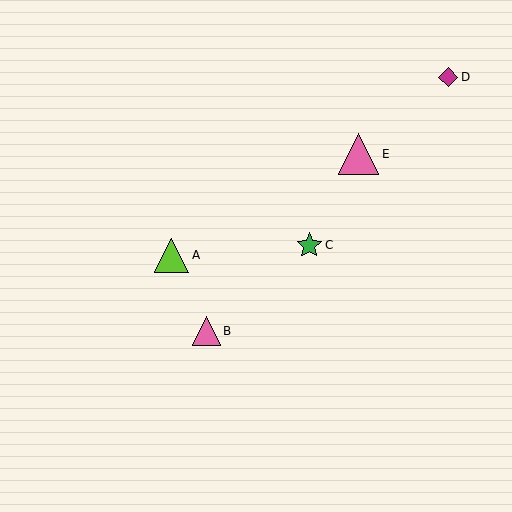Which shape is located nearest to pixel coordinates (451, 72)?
The magenta diamond (labeled D) at (448, 77) is nearest to that location.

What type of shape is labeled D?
Shape D is a magenta diamond.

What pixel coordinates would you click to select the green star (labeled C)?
Click at (309, 245) to select the green star C.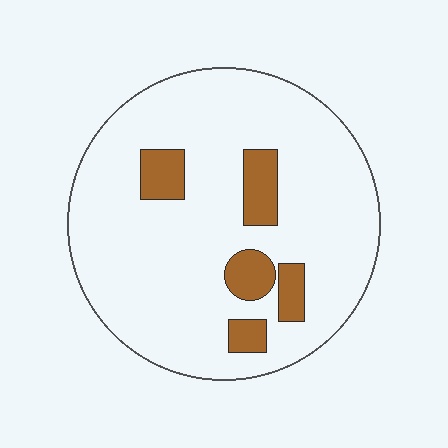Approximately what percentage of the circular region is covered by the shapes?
Approximately 15%.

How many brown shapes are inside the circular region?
5.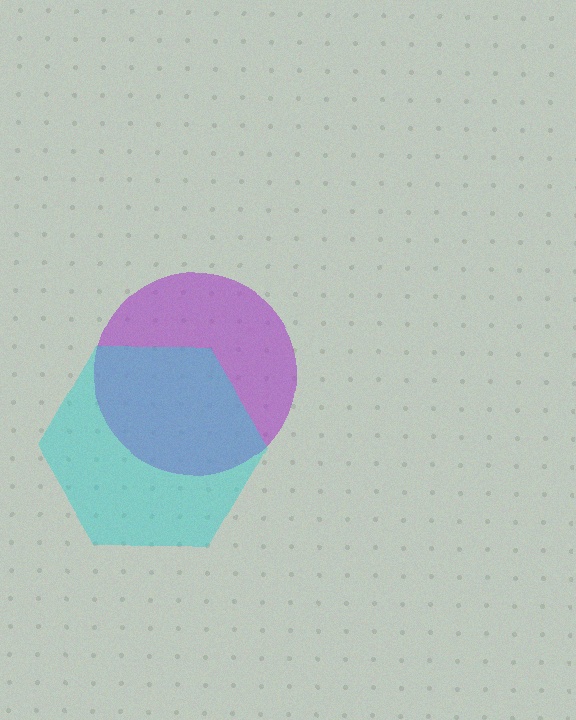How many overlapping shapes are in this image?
There are 2 overlapping shapes in the image.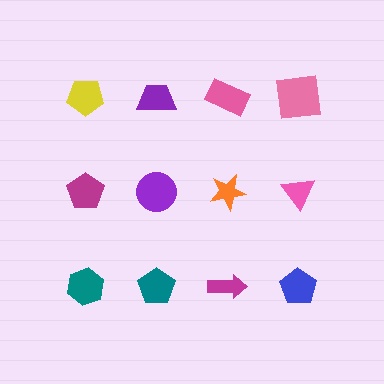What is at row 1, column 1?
A yellow pentagon.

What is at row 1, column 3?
A pink rectangle.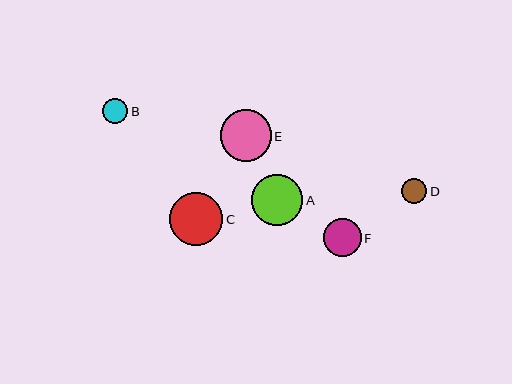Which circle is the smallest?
Circle B is the smallest with a size of approximately 25 pixels.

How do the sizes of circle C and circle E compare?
Circle C and circle E are approximately the same size.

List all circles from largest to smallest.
From largest to smallest: C, A, E, F, D, B.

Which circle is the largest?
Circle C is the largest with a size of approximately 53 pixels.